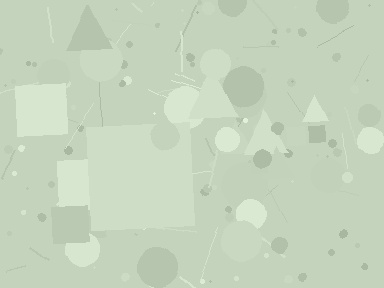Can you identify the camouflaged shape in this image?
The camouflaged shape is a square.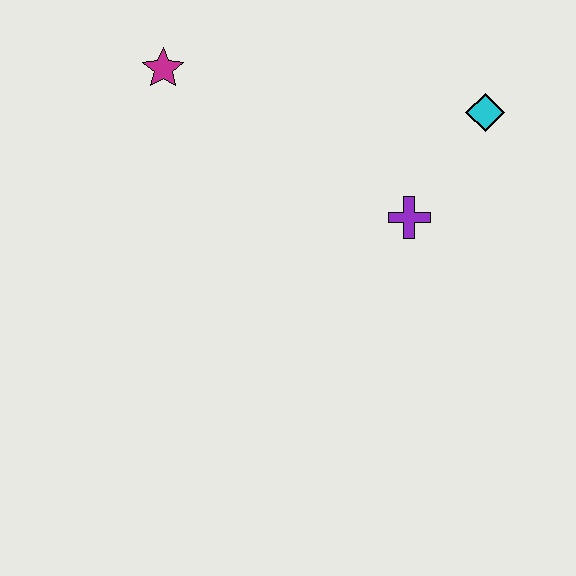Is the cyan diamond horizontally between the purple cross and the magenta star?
No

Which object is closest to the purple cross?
The cyan diamond is closest to the purple cross.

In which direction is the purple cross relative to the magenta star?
The purple cross is to the right of the magenta star.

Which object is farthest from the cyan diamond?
The magenta star is farthest from the cyan diamond.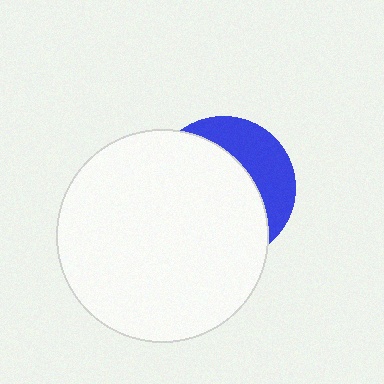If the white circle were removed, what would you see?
You would see the complete blue circle.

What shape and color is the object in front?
The object in front is a white circle.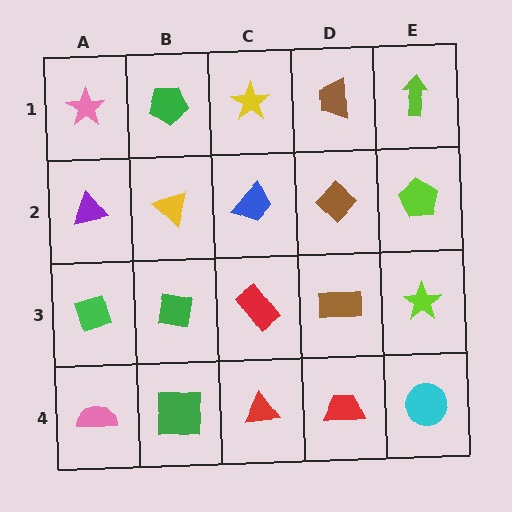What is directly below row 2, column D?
A brown rectangle.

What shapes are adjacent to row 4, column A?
A green diamond (row 3, column A), a green square (row 4, column B).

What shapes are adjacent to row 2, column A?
A pink star (row 1, column A), a green diamond (row 3, column A), a yellow triangle (row 2, column B).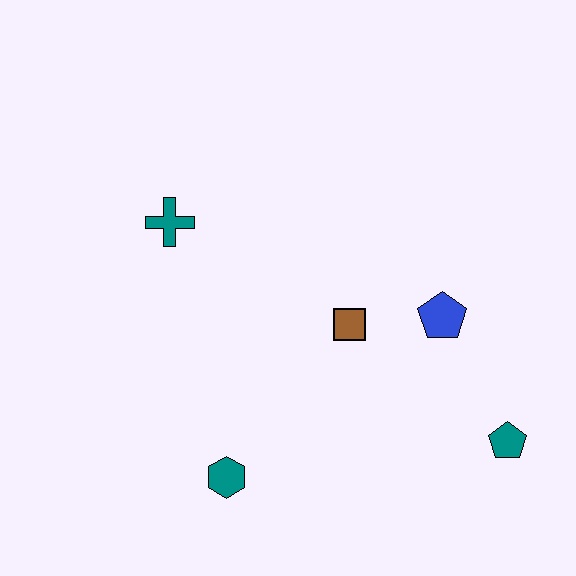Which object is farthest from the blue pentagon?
The teal cross is farthest from the blue pentagon.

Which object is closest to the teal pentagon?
The blue pentagon is closest to the teal pentagon.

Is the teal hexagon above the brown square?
No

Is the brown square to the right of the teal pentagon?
No